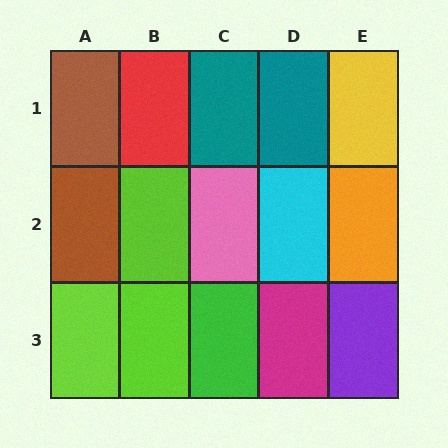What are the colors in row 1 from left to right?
Brown, red, teal, teal, yellow.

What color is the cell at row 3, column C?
Green.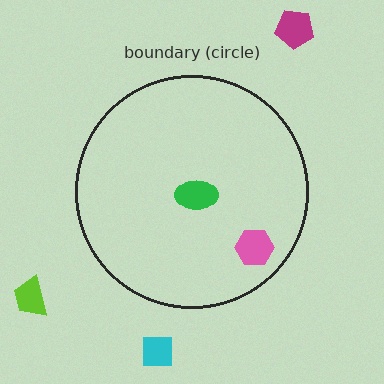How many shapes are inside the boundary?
2 inside, 3 outside.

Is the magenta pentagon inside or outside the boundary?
Outside.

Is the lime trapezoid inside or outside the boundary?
Outside.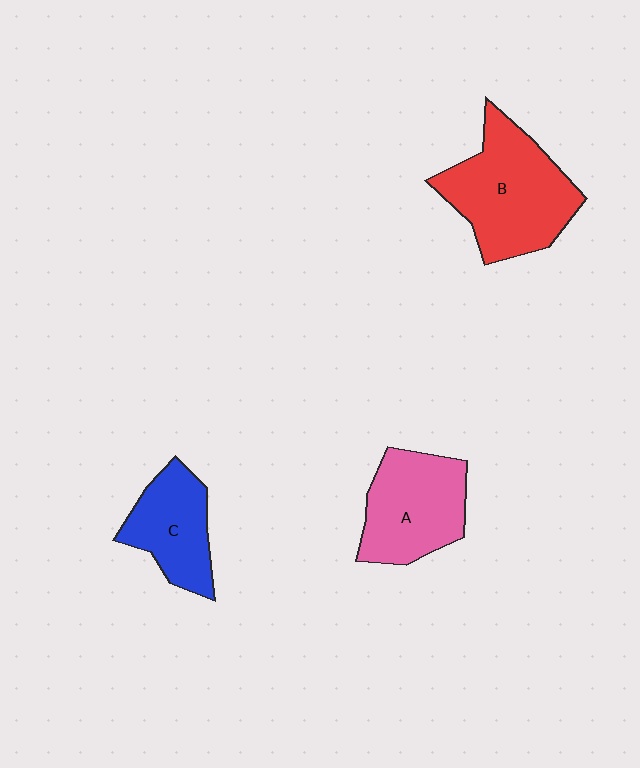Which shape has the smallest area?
Shape C (blue).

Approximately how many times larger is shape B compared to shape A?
Approximately 1.3 times.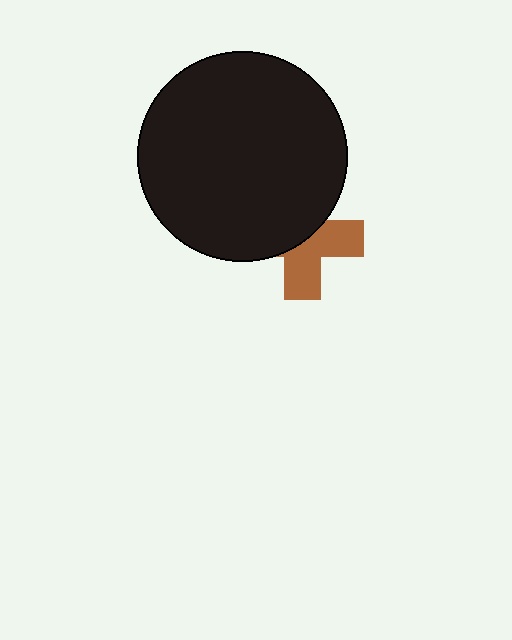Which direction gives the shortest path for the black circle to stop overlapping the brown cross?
Moving up gives the shortest separation.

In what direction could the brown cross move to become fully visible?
The brown cross could move down. That would shift it out from behind the black circle entirely.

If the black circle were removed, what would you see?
You would see the complete brown cross.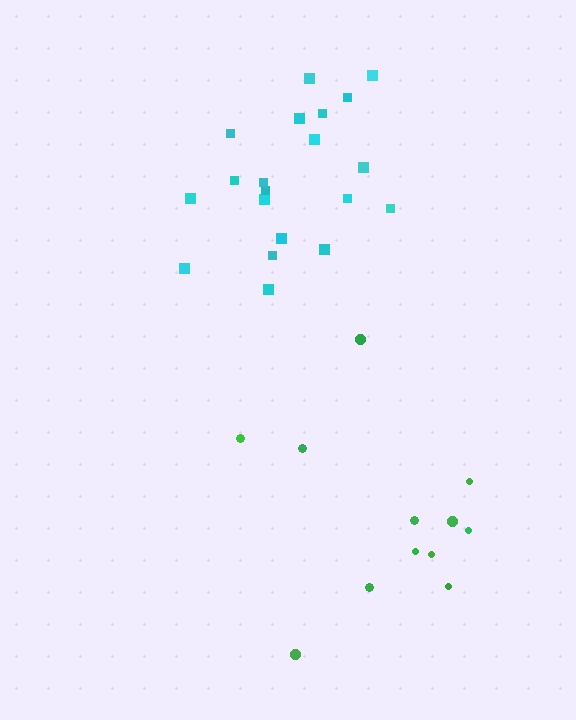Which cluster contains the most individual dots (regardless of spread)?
Cyan (20).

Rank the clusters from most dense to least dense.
cyan, green.